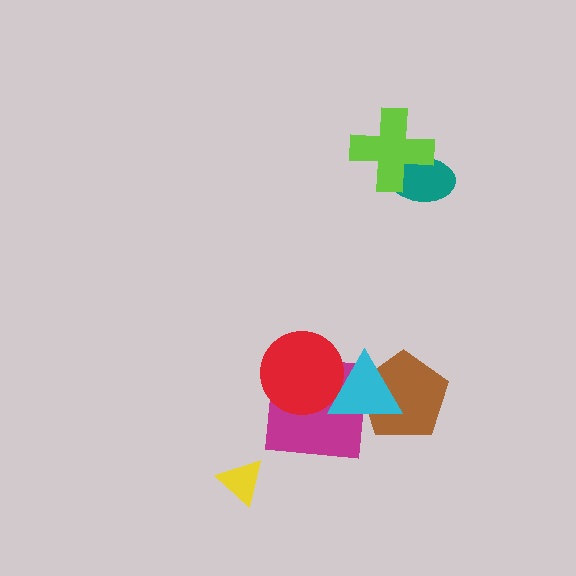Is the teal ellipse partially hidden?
Yes, it is partially covered by another shape.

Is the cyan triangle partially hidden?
No, no other shape covers it.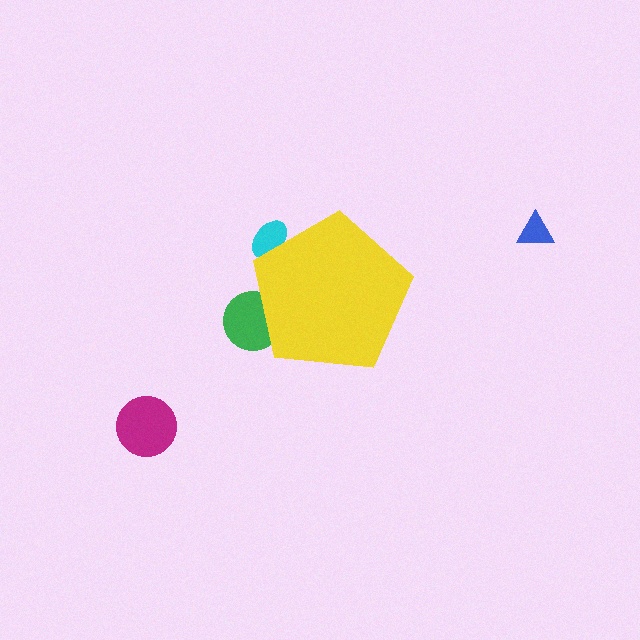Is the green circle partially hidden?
Yes, the green circle is partially hidden behind the yellow pentagon.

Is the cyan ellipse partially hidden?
Yes, the cyan ellipse is partially hidden behind the yellow pentagon.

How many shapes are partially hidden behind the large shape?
2 shapes are partially hidden.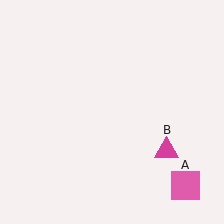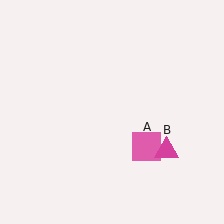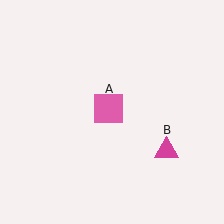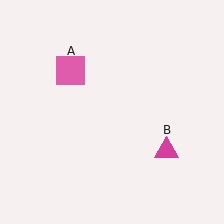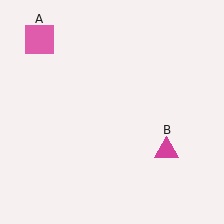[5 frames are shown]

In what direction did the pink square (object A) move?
The pink square (object A) moved up and to the left.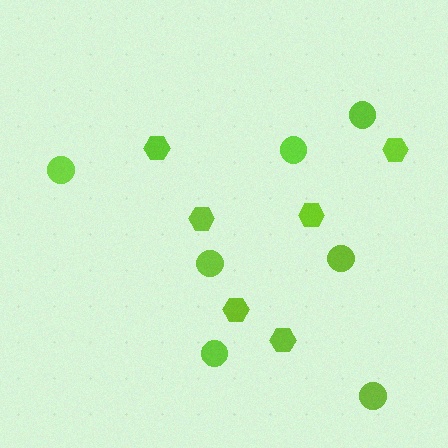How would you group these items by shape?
There are 2 groups: one group of circles (7) and one group of hexagons (6).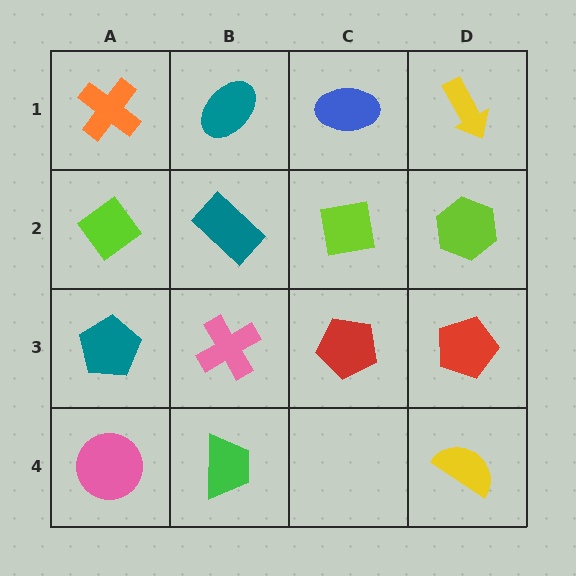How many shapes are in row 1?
4 shapes.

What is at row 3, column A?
A teal pentagon.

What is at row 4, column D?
A yellow semicircle.